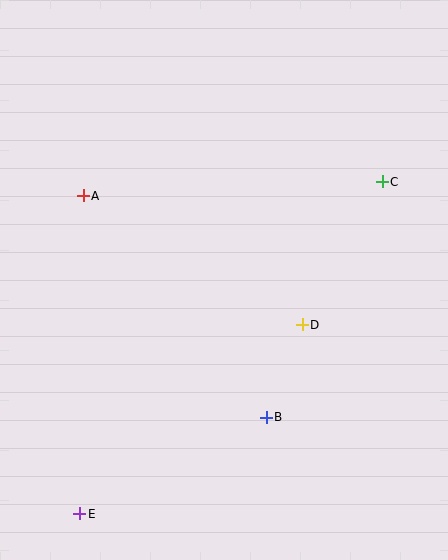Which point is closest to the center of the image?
Point D at (302, 325) is closest to the center.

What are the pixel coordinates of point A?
Point A is at (83, 196).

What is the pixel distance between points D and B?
The distance between D and B is 100 pixels.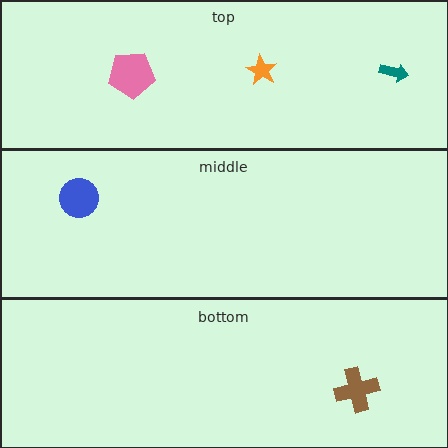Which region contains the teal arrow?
The top region.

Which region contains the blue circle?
The middle region.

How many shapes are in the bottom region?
1.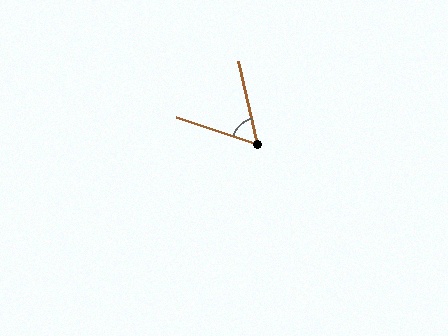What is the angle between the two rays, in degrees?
Approximately 59 degrees.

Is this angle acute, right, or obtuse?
It is acute.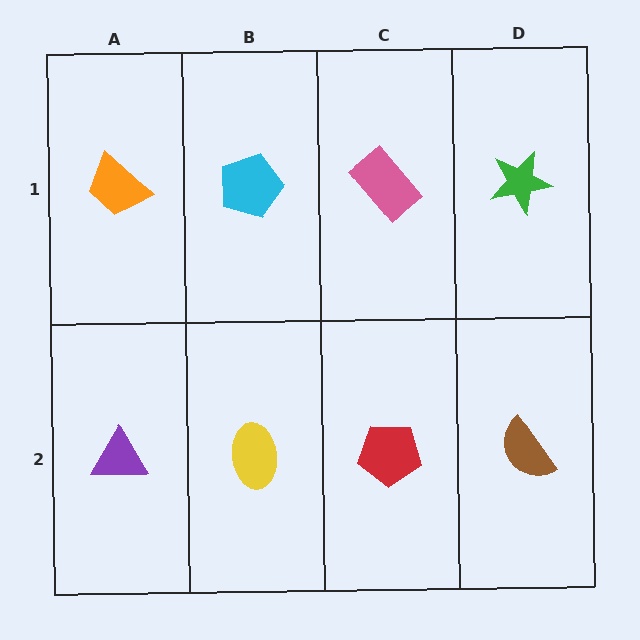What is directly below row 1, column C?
A red pentagon.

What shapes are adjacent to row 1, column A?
A purple triangle (row 2, column A), a cyan pentagon (row 1, column B).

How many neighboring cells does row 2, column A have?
2.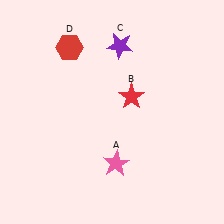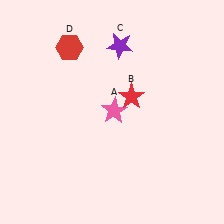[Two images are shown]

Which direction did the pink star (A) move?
The pink star (A) moved up.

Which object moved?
The pink star (A) moved up.